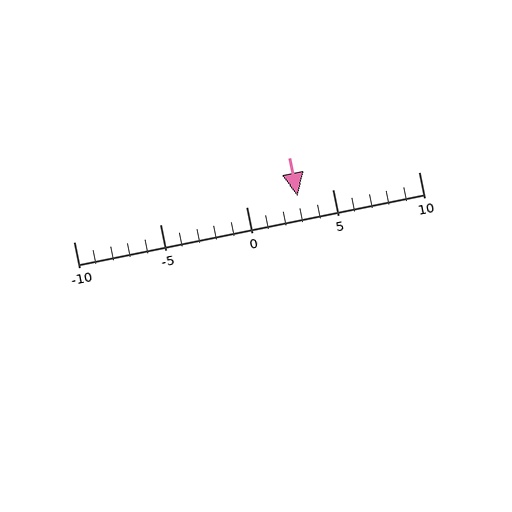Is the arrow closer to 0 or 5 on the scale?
The arrow is closer to 5.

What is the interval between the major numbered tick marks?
The major tick marks are spaced 5 units apart.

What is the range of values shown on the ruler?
The ruler shows values from -10 to 10.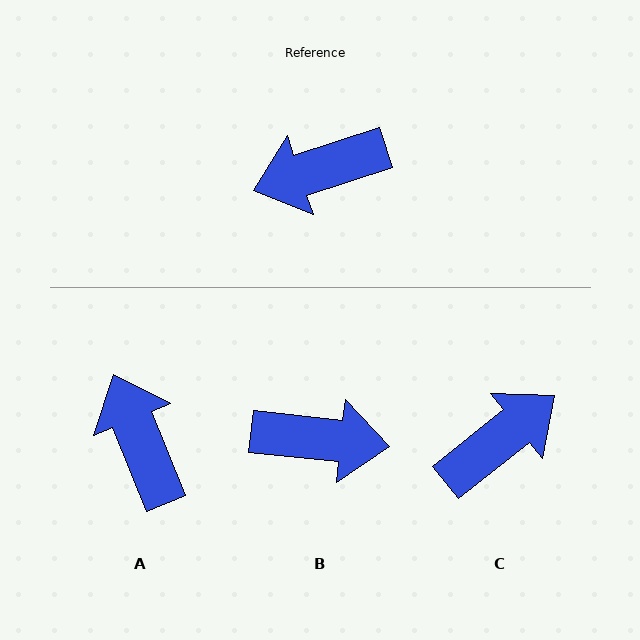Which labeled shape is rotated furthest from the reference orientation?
C, about 159 degrees away.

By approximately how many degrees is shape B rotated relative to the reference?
Approximately 156 degrees counter-clockwise.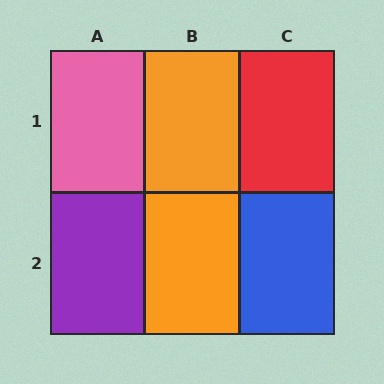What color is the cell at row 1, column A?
Pink.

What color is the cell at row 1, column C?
Red.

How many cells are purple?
1 cell is purple.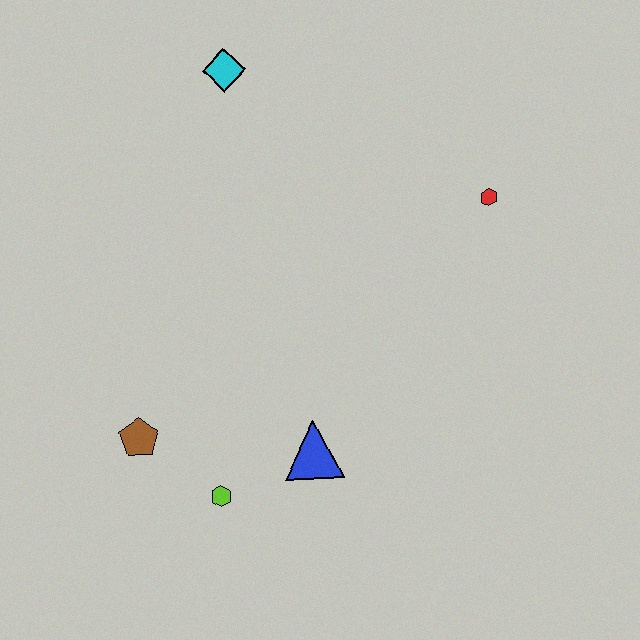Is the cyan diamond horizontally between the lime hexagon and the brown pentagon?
No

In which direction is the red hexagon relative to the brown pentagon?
The red hexagon is to the right of the brown pentagon.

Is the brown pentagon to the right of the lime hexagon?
No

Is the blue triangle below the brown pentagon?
Yes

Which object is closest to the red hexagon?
The cyan diamond is closest to the red hexagon.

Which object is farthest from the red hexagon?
The brown pentagon is farthest from the red hexagon.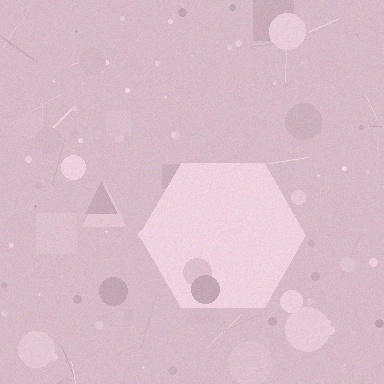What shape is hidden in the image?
A hexagon is hidden in the image.